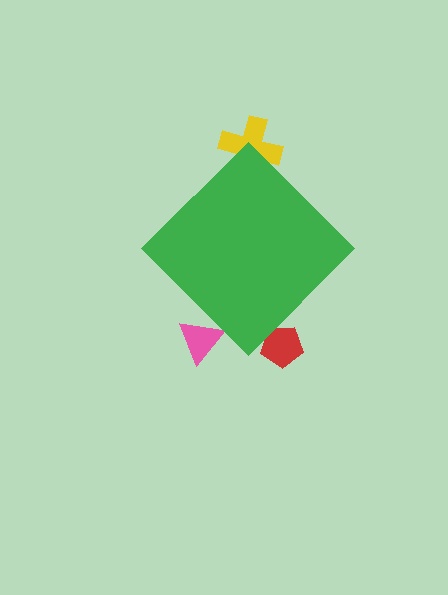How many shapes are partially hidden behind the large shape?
3 shapes are partially hidden.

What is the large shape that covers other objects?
A green diamond.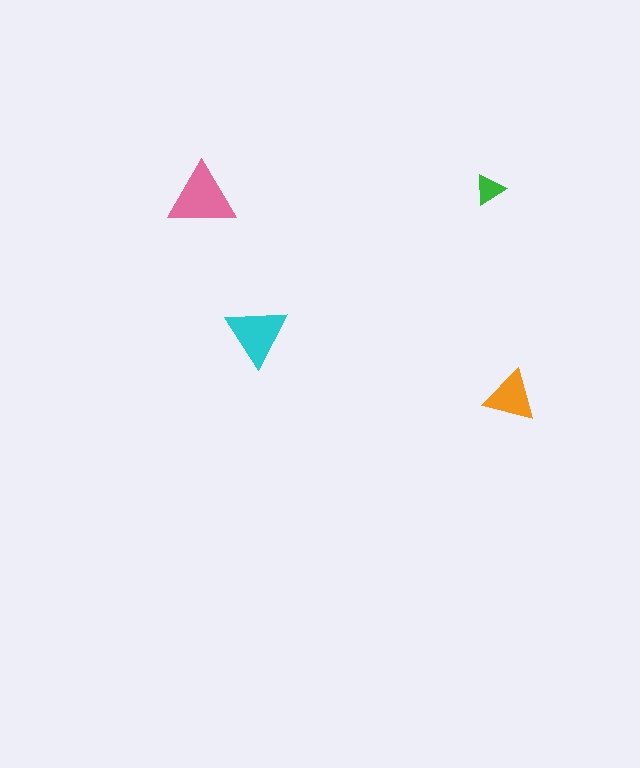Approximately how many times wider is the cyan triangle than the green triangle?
About 2 times wider.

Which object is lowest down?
The orange triangle is bottommost.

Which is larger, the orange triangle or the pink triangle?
The pink one.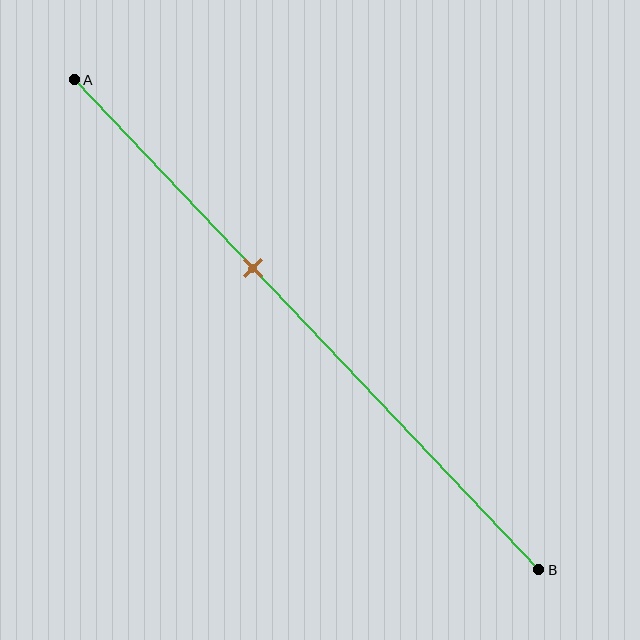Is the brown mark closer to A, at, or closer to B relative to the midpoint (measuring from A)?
The brown mark is closer to point A than the midpoint of segment AB.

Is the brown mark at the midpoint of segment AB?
No, the mark is at about 40% from A, not at the 50% midpoint.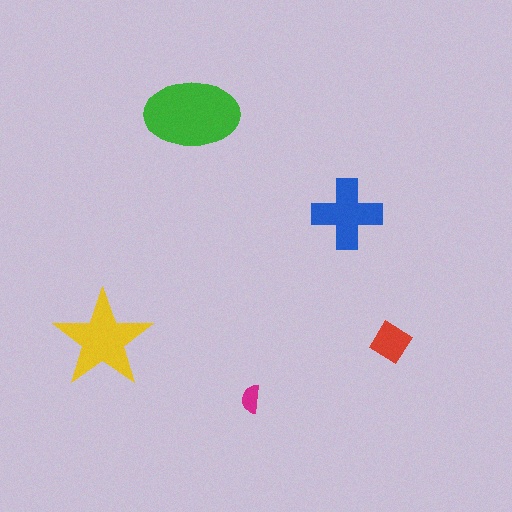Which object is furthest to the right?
The red diamond is rightmost.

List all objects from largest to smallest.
The green ellipse, the yellow star, the blue cross, the red diamond, the magenta semicircle.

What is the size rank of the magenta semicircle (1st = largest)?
5th.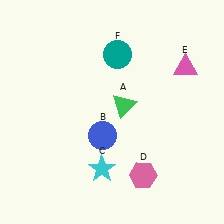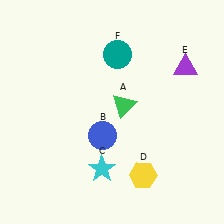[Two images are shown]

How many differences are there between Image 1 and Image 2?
There are 2 differences between the two images.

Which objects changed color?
D changed from pink to yellow. E changed from pink to purple.